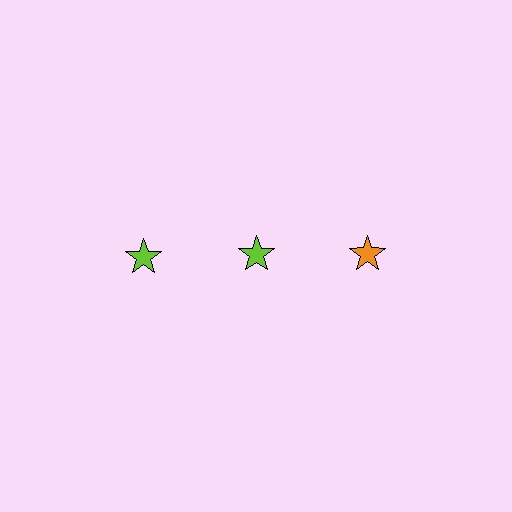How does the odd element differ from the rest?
It has a different color: orange instead of lime.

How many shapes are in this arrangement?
There are 3 shapes arranged in a grid pattern.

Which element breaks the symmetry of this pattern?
The orange star in the top row, center column breaks the symmetry. All other shapes are lime stars.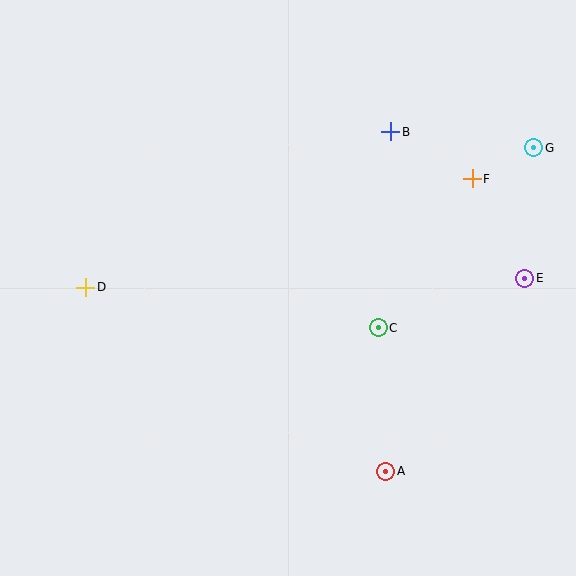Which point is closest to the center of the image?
Point C at (378, 328) is closest to the center.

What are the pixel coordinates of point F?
Point F is at (472, 179).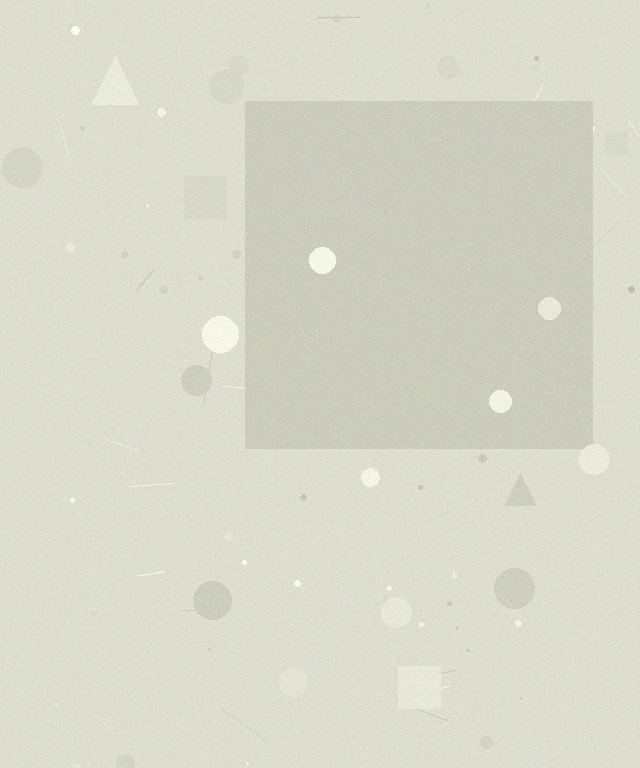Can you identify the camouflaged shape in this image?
The camouflaged shape is a square.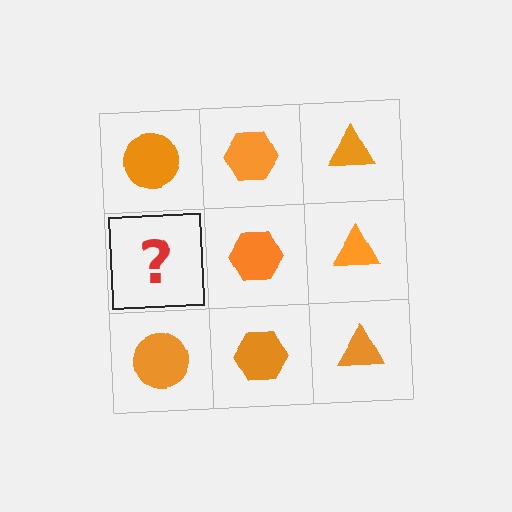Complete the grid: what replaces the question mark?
The question mark should be replaced with an orange circle.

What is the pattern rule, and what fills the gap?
The rule is that each column has a consistent shape. The gap should be filled with an orange circle.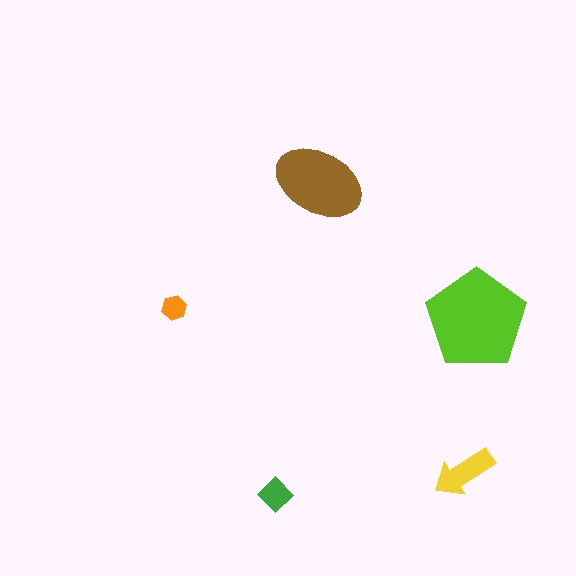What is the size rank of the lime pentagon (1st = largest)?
1st.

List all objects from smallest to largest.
The orange hexagon, the green diamond, the yellow arrow, the brown ellipse, the lime pentagon.